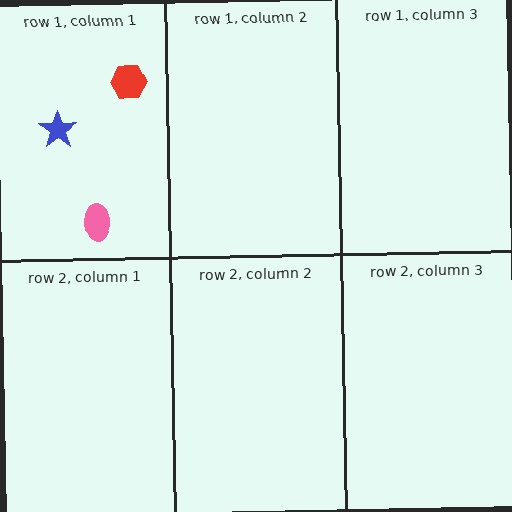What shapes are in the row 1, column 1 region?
The pink ellipse, the blue star, the red hexagon.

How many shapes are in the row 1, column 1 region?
3.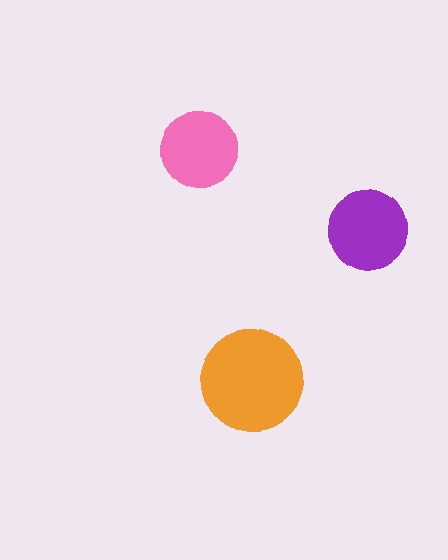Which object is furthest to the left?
The pink circle is leftmost.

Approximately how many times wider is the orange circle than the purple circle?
About 1.5 times wider.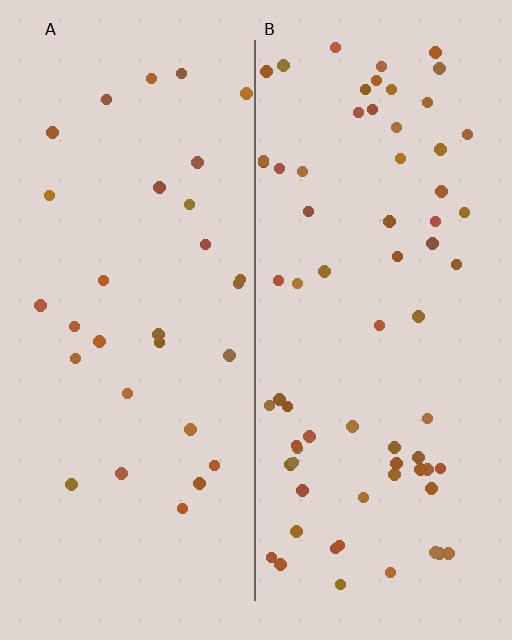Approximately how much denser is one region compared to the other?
Approximately 2.3× — region B over region A.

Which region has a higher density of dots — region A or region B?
B (the right).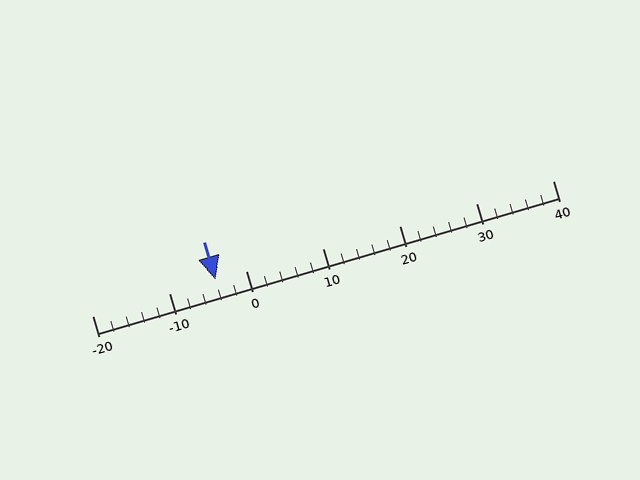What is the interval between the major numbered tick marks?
The major tick marks are spaced 10 units apart.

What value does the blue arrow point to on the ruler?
The blue arrow points to approximately -4.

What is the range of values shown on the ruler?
The ruler shows values from -20 to 40.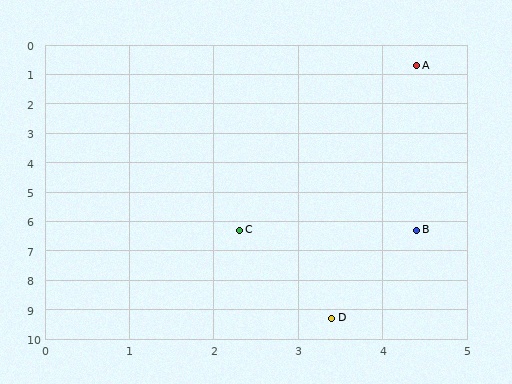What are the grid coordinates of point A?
Point A is at approximately (4.4, 0.7).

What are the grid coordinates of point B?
Point B is at approximately (4.4, 6.3).